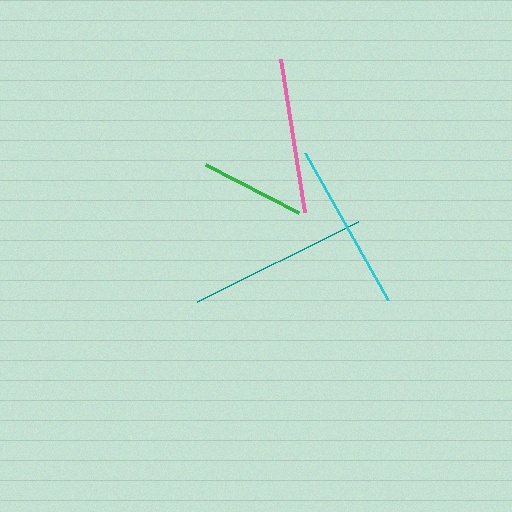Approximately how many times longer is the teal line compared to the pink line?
The teal line is approximately 1.2 times the length of the pink line.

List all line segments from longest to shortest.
From longest to shortest: teal, cyan, pink, green.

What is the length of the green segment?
The green segment is approximately 105 pixels long.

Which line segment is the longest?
The teal line is the longest at approximately 180 pixels.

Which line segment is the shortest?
The green line is the shortest at approximately 105 pixels.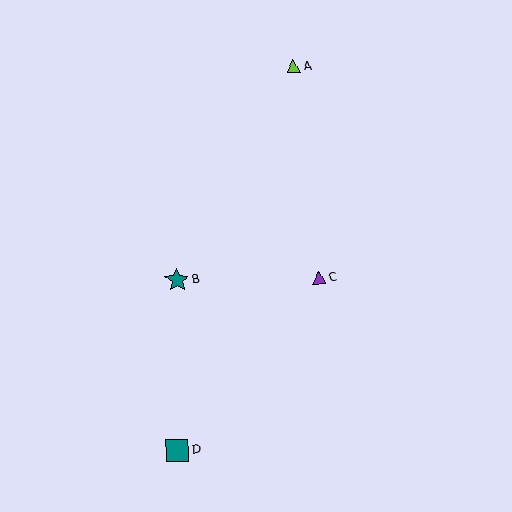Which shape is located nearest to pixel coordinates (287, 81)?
The lime triangle (labeled A) at (293, 66) is nearest to that location.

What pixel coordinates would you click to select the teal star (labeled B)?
Click at (177, 280) to select the teal star B.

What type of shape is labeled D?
Shape D is a teal square.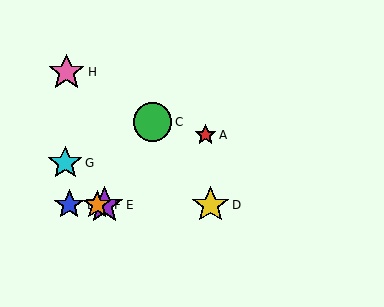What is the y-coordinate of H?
Object H is at y≈72.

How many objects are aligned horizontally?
4 objects (B, D, E, F) are aligned horizontally.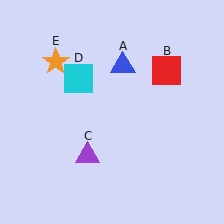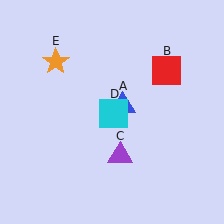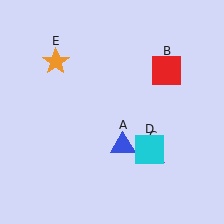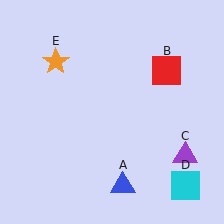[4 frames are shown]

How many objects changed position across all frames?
3 objects changed position: blue triangle (object A), purple triangle (object C), cyan square (object D).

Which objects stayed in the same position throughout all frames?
Red square (object B) and orange star (object E) remained stationary.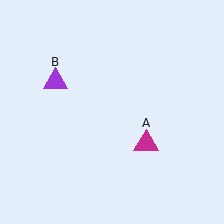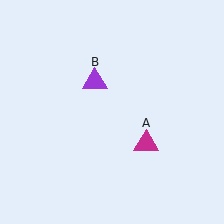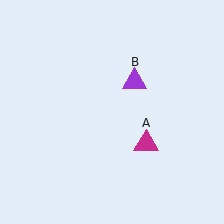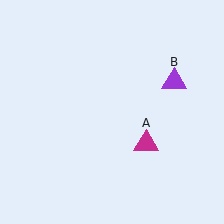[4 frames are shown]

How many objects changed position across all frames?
1 object changed position: purple triangle (object B).